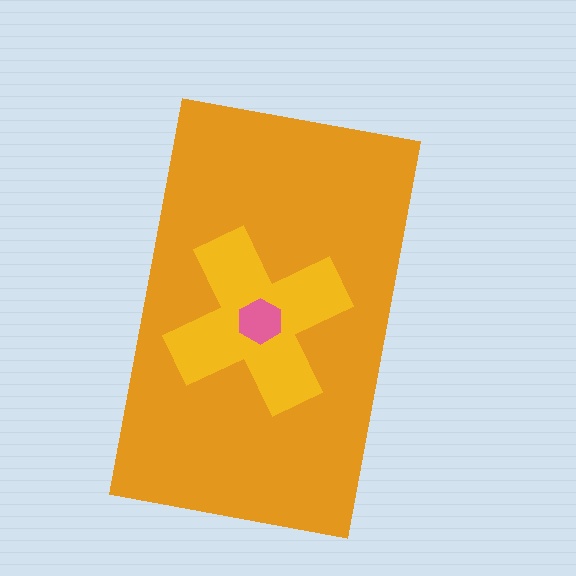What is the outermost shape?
The orange rectangle.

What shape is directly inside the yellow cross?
The pink hexagon.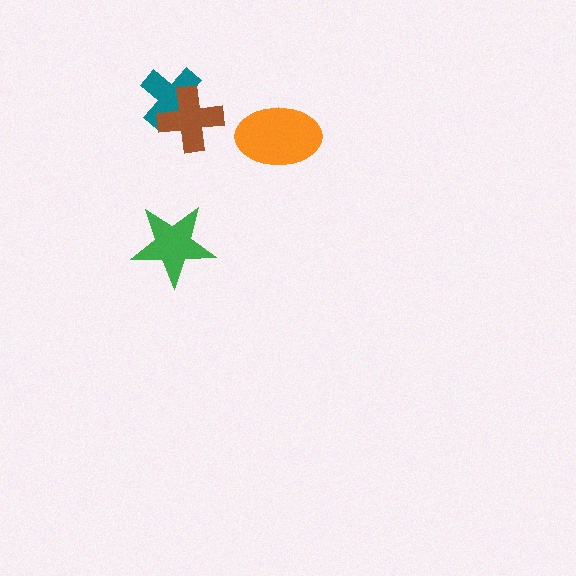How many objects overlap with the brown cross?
1 object overlaps with the brown cross.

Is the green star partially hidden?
No, no other shape covers it.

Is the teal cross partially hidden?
Yes, it is partially covered by another shape.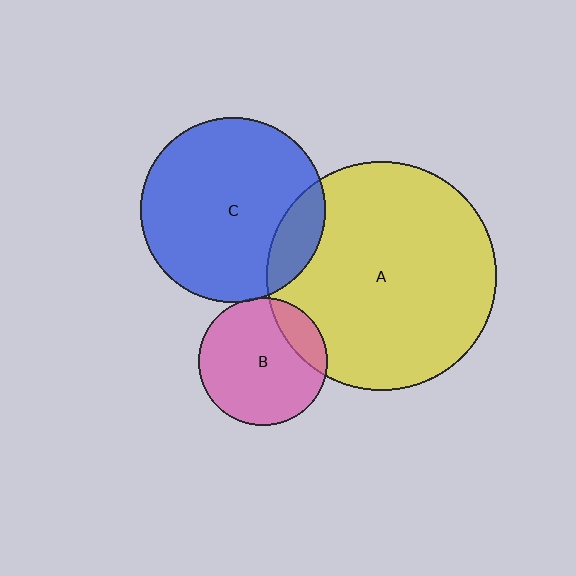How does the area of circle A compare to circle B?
Approximately 3.2 times.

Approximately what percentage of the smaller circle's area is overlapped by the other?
Approximately 15%.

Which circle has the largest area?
Circle A (yellow).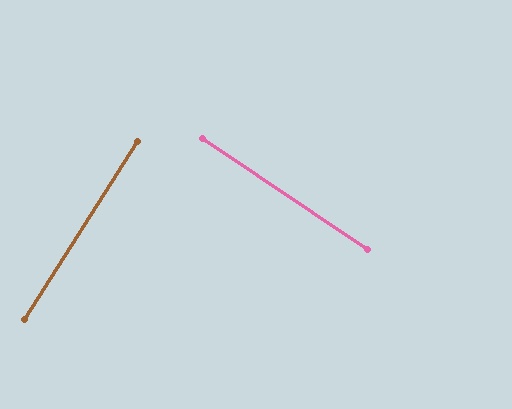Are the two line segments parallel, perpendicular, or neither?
Perpendicular — they meet at approximately 88°.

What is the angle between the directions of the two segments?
Approximately 88 degrees.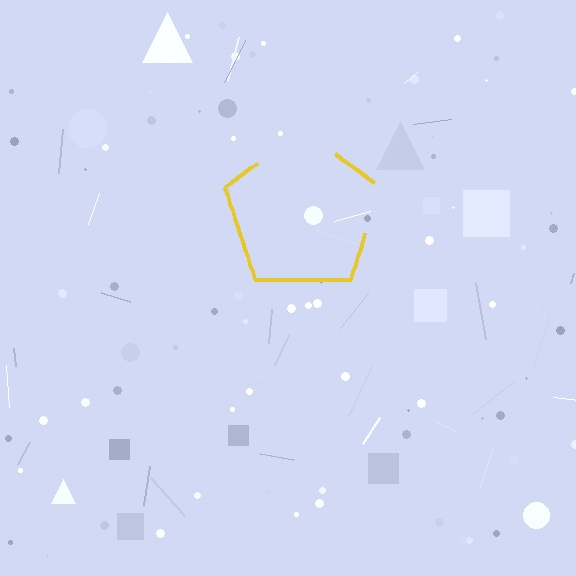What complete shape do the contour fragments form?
The contour fragments form a pentagon.